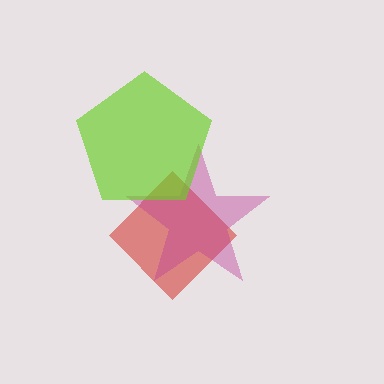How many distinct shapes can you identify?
There are 3 distinct shapes: a red diamond, a magenta star, a lime pentagon.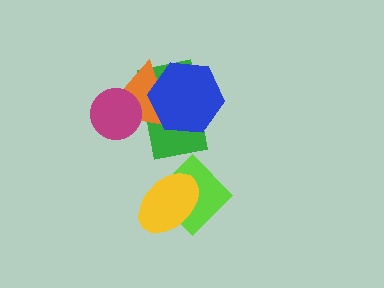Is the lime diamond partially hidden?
Yes, it is partially covered by another shape.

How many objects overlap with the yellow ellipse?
1 object overlaps with the yellow ellipse.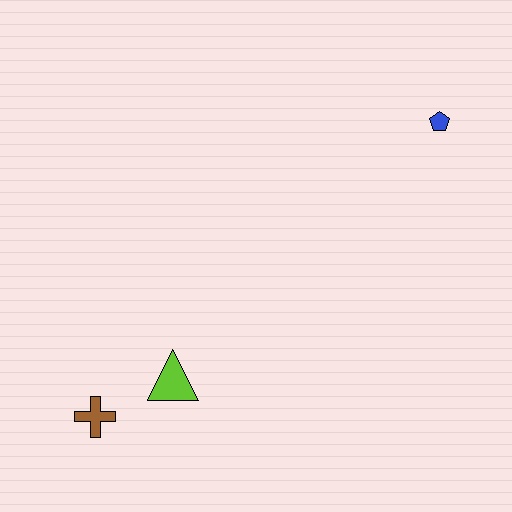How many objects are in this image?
There are 3 objects.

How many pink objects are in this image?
There are no pink objects.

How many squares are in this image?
There are no squares.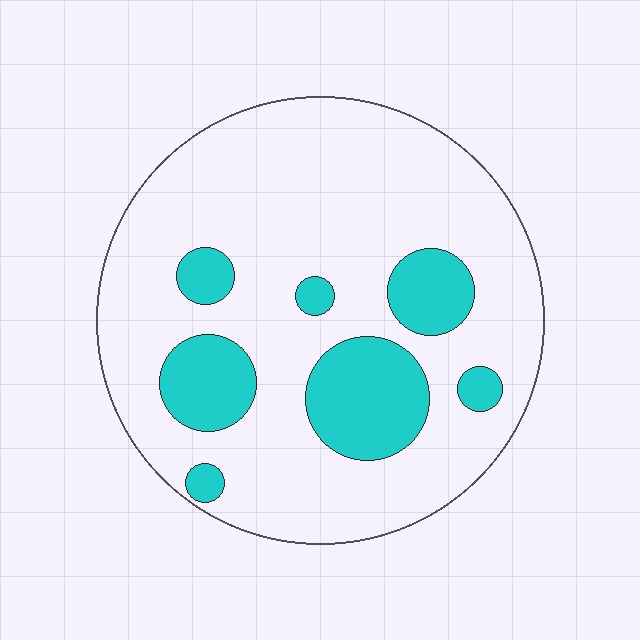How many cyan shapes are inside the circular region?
7.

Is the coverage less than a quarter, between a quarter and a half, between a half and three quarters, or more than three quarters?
Less than a quarter.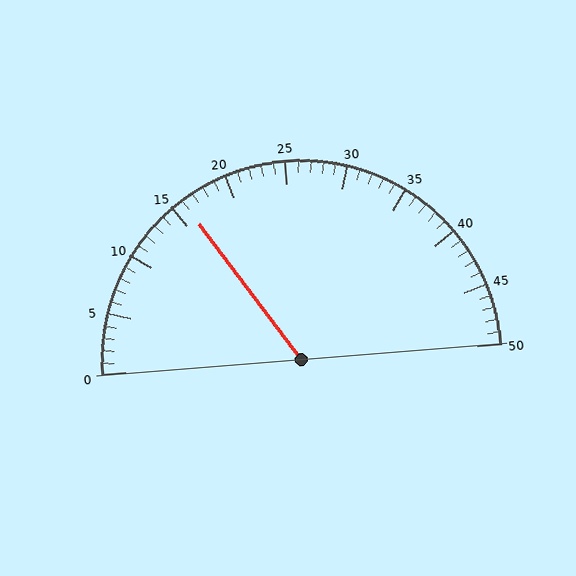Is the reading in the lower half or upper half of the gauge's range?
The reading is in the lower half of the range (0 to 50).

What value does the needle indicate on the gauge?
The needle indicates approximately 16.